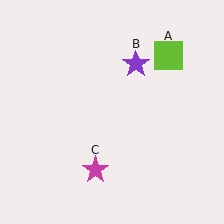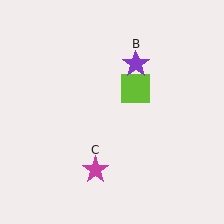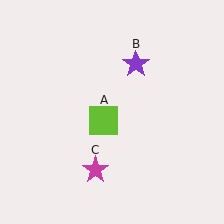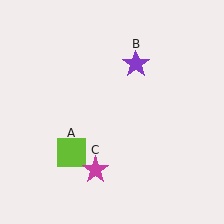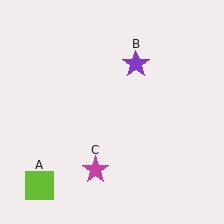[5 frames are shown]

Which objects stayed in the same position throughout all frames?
Purple star (object B) and magenta star (object C) remained stationary.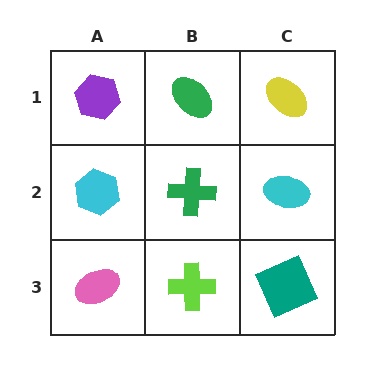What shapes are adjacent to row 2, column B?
A green ellipse (row 1, column B), a lime cross (row 3, column B), a cyan hexagon (row 2, column A), a cyan ellipse (row 2, column C).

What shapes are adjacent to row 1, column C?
A cyan ellipse (row 2, column C), a green ellipse (row 1, column B).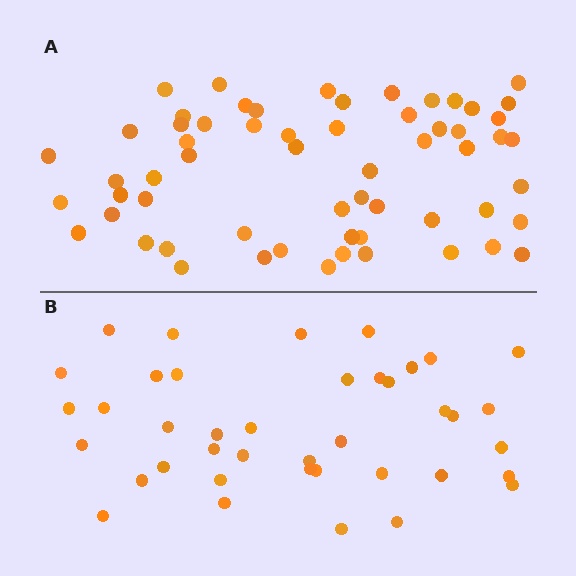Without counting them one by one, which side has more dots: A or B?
Region A (the top region) has more dots.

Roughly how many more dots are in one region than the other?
Region A has approximately 20 more dots than region B.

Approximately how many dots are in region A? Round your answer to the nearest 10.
About 60 dots.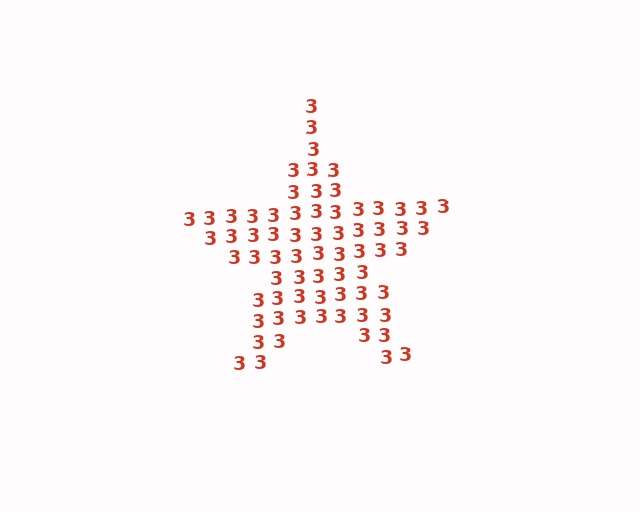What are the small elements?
The small elements are digit 3's.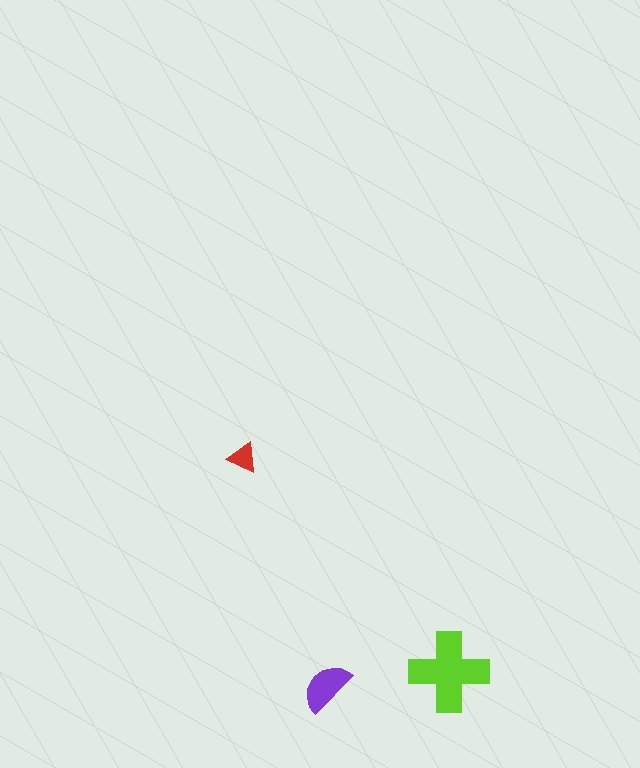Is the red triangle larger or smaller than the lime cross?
Smaller.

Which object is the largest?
The lime cross.